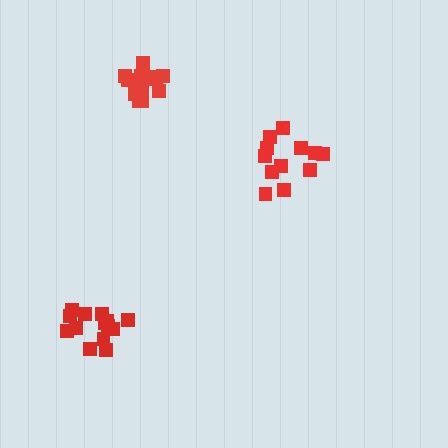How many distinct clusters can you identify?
There are 3 distinct clusters.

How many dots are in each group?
Group 1: 14 dots, Group 2: 12 dots, Group 3: 14 dots (40 total).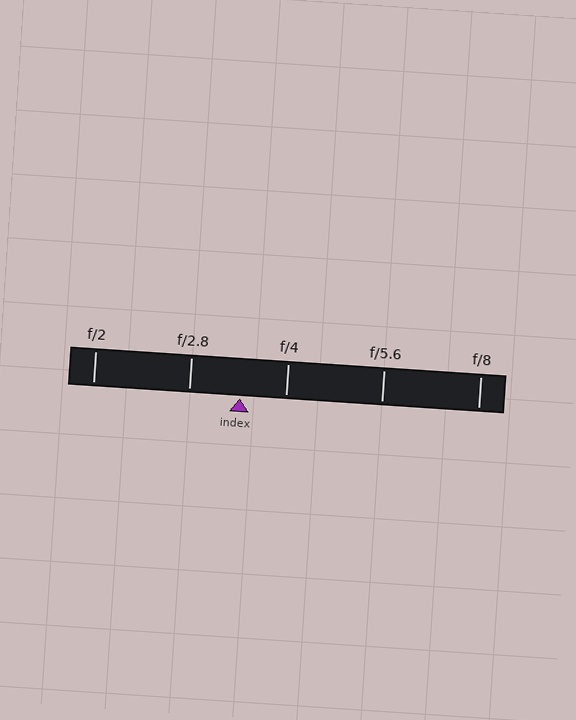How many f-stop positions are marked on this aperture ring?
There are 5 f-stop positions marked.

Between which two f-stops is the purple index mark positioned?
The index mark is between f/2.8 and f/4.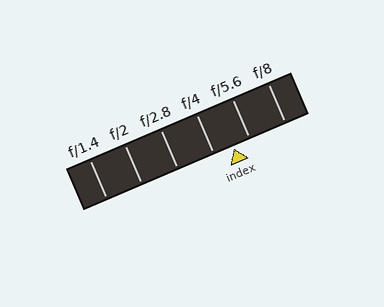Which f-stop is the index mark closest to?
The index mark is closest to f/5.6.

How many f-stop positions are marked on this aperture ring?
There are 6 f-stop positions marked.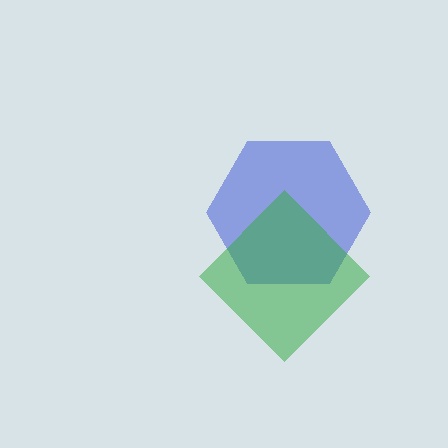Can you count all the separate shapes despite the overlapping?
Yes, there are 2 separate shapes.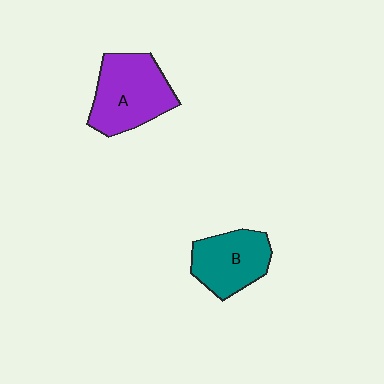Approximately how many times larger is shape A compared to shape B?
Approximately 1.3 times.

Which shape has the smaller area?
Shape B (teal).